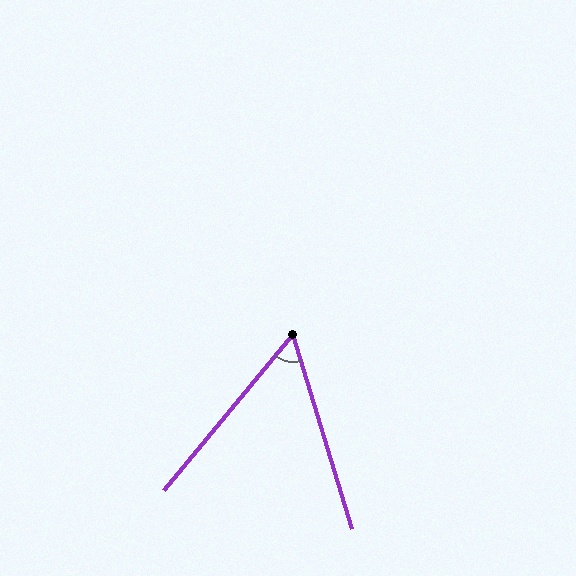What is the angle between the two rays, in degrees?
Approximately 56 degrees.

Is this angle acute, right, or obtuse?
It is acute.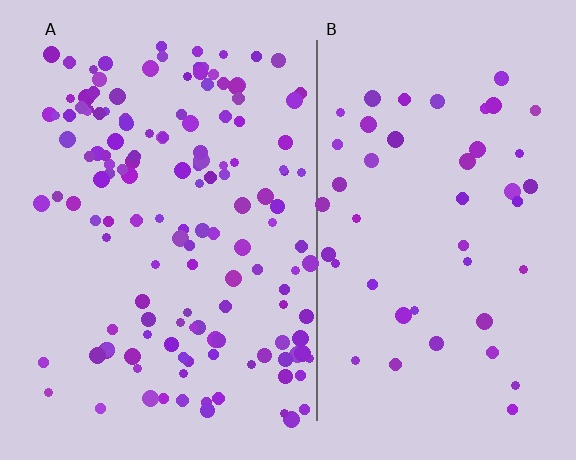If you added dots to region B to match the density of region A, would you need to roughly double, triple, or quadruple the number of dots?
Approximately triple.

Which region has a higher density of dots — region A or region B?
A (the left).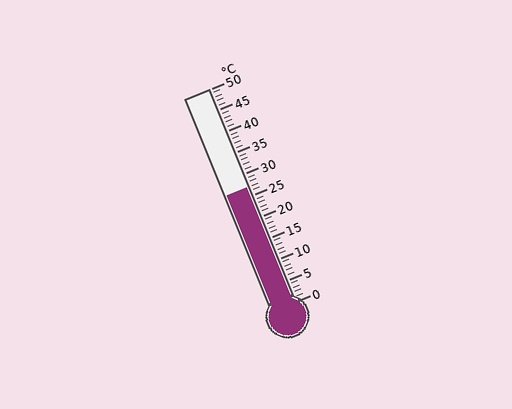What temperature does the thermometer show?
The thermometer shows approximately 27°C.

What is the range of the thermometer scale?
The thermometer scale ranges from 0°C to 50°C.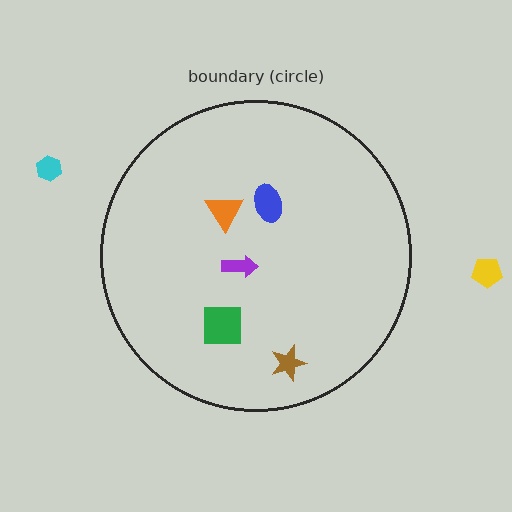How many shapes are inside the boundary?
5 inside, 2 outside.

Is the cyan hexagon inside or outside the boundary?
Outside.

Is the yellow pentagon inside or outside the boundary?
Outside.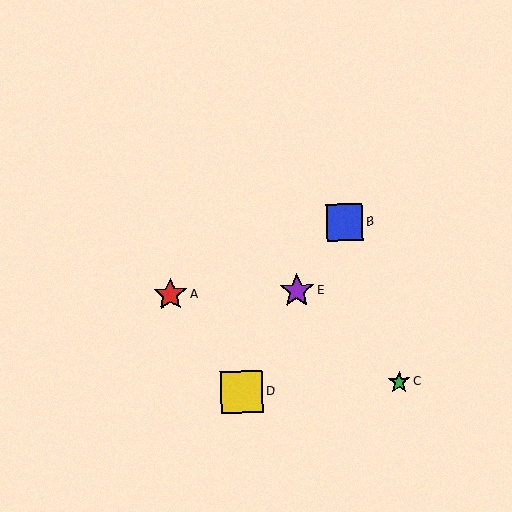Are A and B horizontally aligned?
No, A is at y≈295 and B is at y≈223.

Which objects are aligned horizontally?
Objects A, E are aligned horizontally.